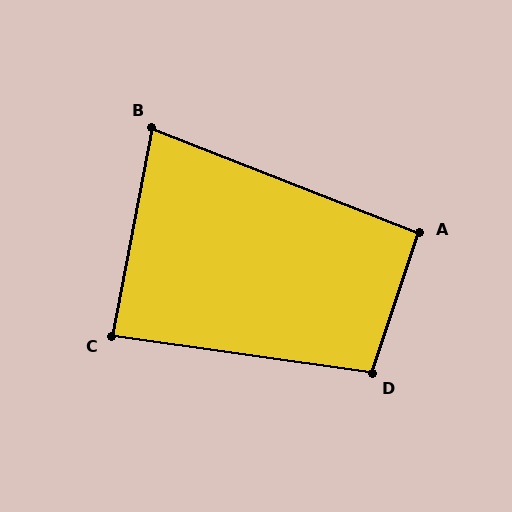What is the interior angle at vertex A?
Approximately 93 degrees (approximately right).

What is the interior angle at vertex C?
Approximately 87 degrees (approximately right).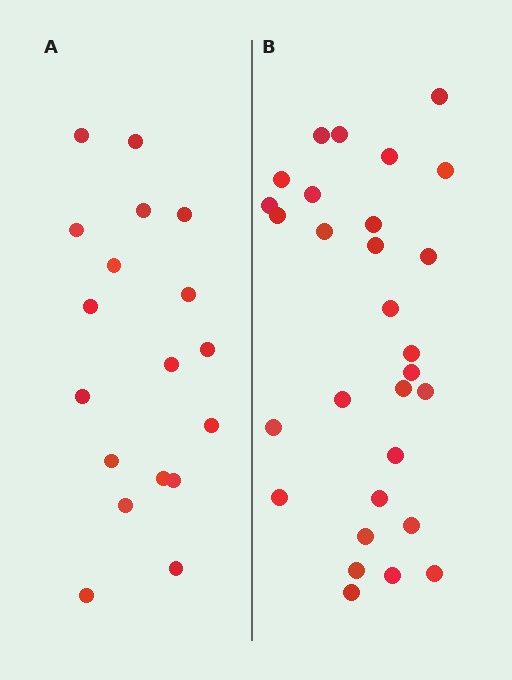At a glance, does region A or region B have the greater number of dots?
Region B (the right region) has more dots.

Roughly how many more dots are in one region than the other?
Region B has roughly 12 or so more dots than region A.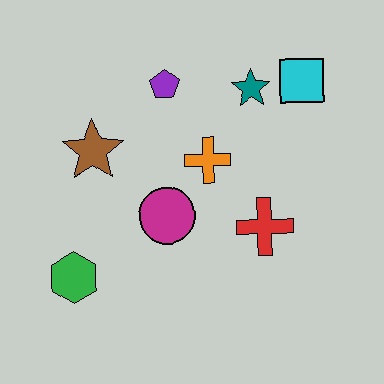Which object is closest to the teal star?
The cyan square is closest to the teal star.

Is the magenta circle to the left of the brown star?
No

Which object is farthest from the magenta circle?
The cyan square is farthest from the magenta circle.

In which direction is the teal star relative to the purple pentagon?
The teal star is to the right of the purple pentagon.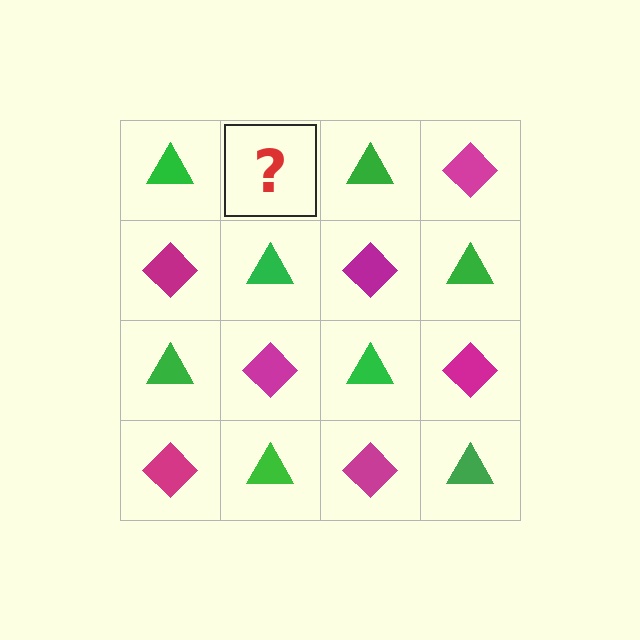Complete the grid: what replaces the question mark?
The question mark should be replaced with a magenta diamond.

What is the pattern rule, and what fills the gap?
The rule is that it alternates green triangle and magenta diamond in a checkerboard pattern. The gap should be filled with a magenta diamond.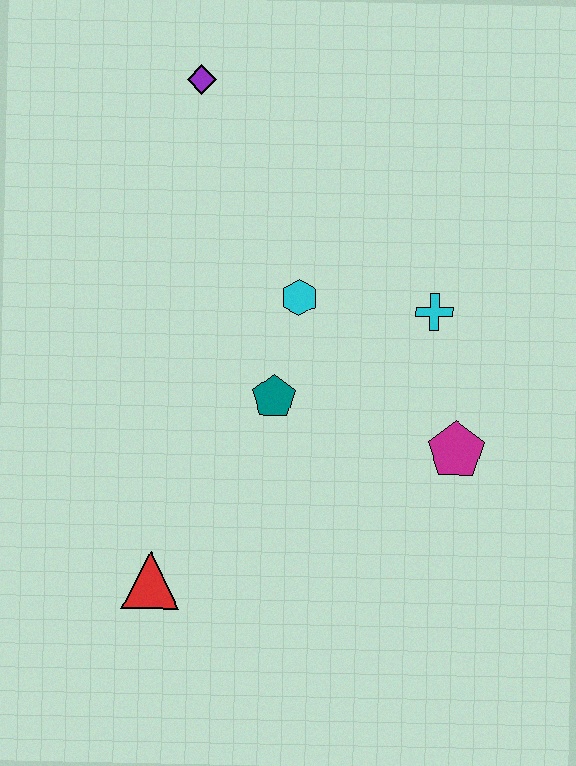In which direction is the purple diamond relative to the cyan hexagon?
The purple diamond is above the cyan hexagon.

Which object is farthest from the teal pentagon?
The purple diamond is farthest from the teal pentagon.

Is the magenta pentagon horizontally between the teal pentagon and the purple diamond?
No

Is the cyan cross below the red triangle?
No